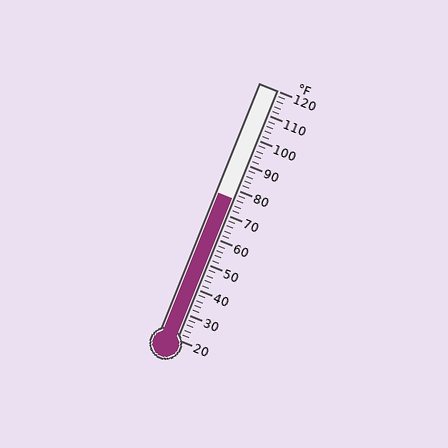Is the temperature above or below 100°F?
The temperature is below 100°F.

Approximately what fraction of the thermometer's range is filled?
The thermometer is filled to approximately 55% of its range.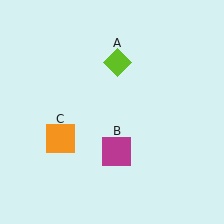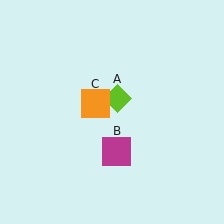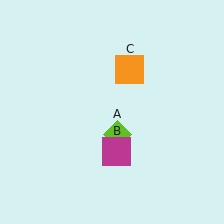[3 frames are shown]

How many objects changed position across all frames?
2 objects changed position: lime diamond (object A), orange square (object C).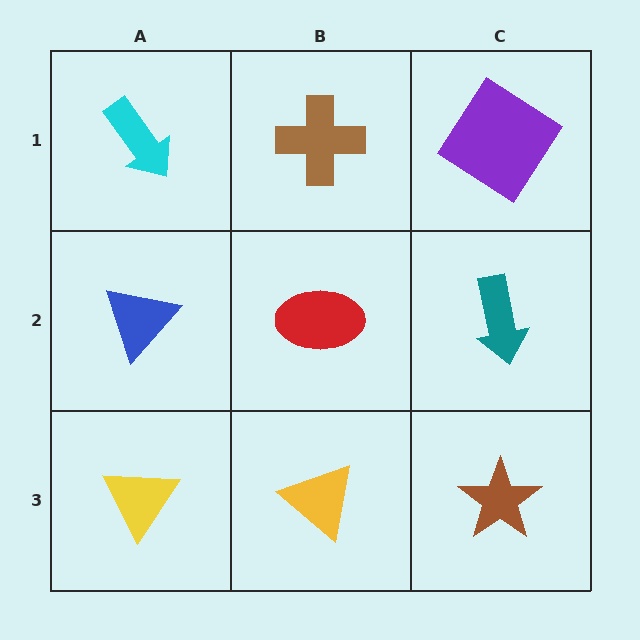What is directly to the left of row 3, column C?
A yellow triangle.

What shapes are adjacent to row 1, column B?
A red ellipse (row 2, column B), a cyan arrow (row 1, column A), a purple diamond (row 1, column C).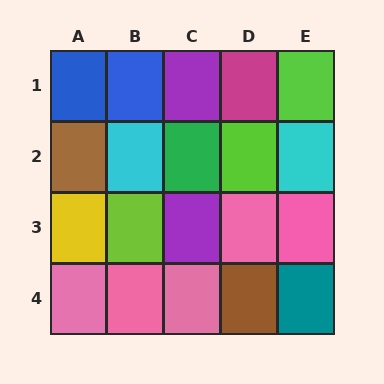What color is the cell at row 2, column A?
Brown.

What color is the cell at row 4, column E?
Teal.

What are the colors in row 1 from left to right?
Blue, blue, purple, magenta, lime.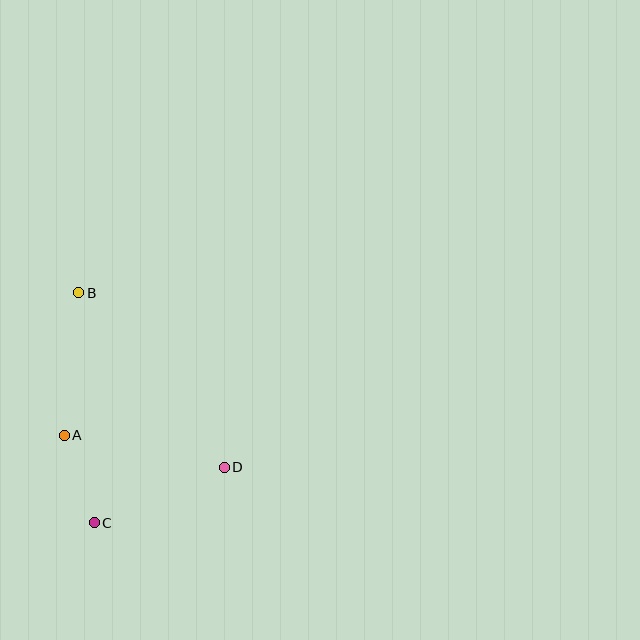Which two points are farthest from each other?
Points B and C are farthest from each other.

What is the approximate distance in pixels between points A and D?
The distance between A and D is approximately 163 pixels.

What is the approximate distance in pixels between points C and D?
The distance between C and D is approximately 141 pixels.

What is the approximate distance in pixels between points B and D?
The distance between B and D is approximately 227 pixels.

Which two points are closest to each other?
Points A and C are closest to each other.